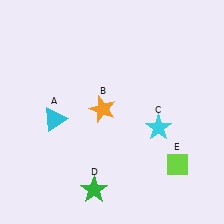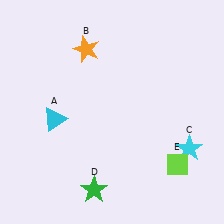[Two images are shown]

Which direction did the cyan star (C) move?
The cyan star (C) moved right.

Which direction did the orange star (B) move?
The orange star (B) moved up.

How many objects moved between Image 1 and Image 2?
2 objects moved between the two images.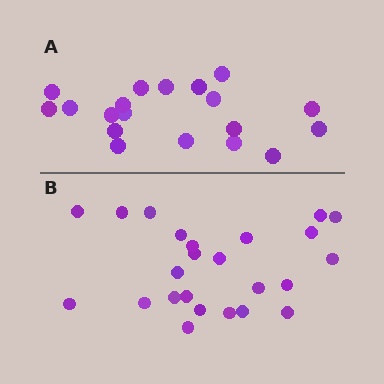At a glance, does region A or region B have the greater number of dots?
Region B (the bottom region) has more dots.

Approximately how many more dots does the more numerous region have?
Region B has about 5 more dots than region A.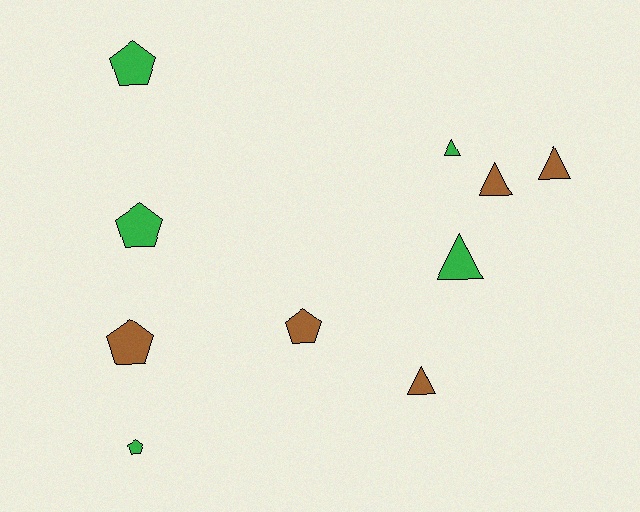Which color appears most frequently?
Brown, with 5 objects.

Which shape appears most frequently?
Triangle, with 5 objects.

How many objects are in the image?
There are 10 objects.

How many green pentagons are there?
There are 3 green pentagons.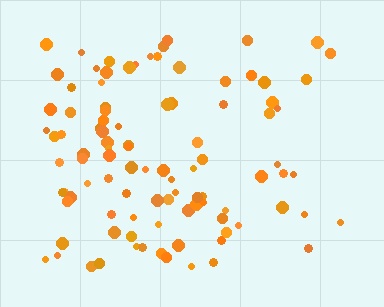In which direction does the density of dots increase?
From right to left, with the left side densest.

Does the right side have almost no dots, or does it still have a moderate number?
Still a moderate number, just noticeably fewer than the left.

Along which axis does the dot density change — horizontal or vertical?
Horizontal.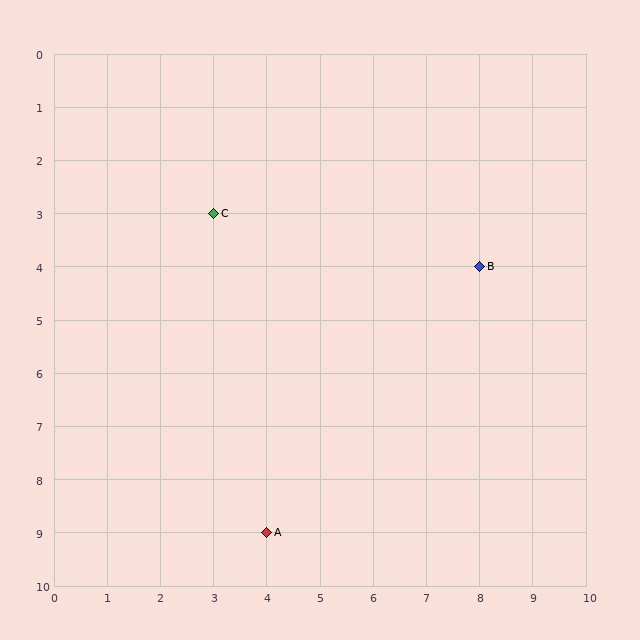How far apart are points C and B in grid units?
Points C and B are 5 columns and 1 row apart (about 5.1 grid units diagonally).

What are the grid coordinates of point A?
Point A is at grid coordinates (4, 9).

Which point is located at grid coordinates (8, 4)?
Point B is at (8, 4).